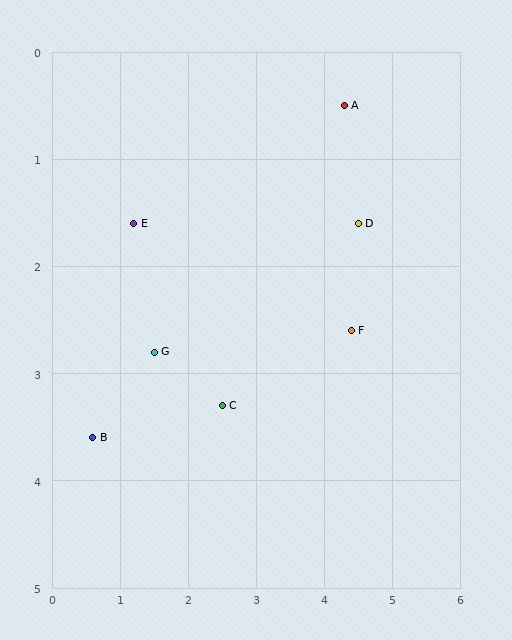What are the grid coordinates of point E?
Point E is at approximately (1.2, 1.6).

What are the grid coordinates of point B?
Point B is at approximately (0.6, 3.6).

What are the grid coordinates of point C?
Point C is at approximately (2.5, 3.3).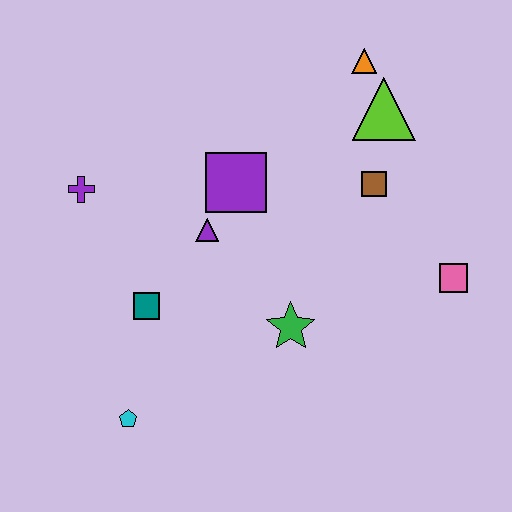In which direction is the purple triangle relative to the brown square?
The purple triangle is to the left of the brown square.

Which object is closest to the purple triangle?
The purple square is closest to the purple triangle.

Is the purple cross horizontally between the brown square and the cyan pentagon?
No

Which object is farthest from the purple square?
The cyan pentagon is farthest from the purple square.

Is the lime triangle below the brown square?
No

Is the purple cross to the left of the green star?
Yes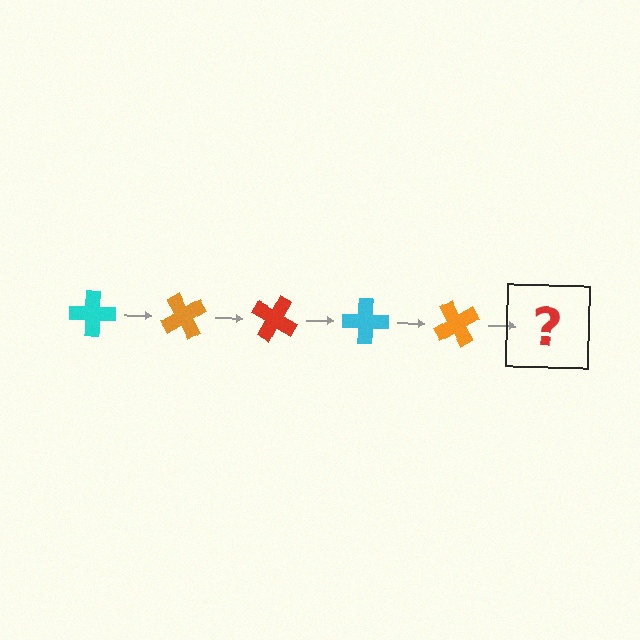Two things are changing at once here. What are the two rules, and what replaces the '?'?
The two rules are that it rotates 60 degrees each step and the color cycles through cyan, orange, and red. The '?' should be a red cross, rotated 300 degrees from the start.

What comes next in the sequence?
The next element should be a red cross, rotated 300 degrees from the start.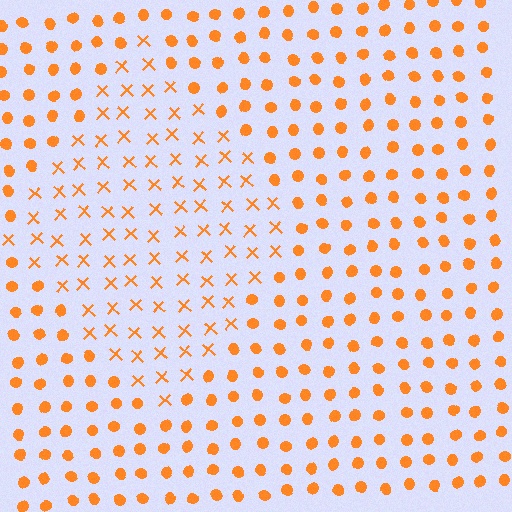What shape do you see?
I see a diamond.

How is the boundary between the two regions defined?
The boundary is defined by a change in element shape: X marks inside vs. circles outside. All elements share the same color and spacing.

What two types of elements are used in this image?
The image uses X marks inside the diamond region and circles outside it.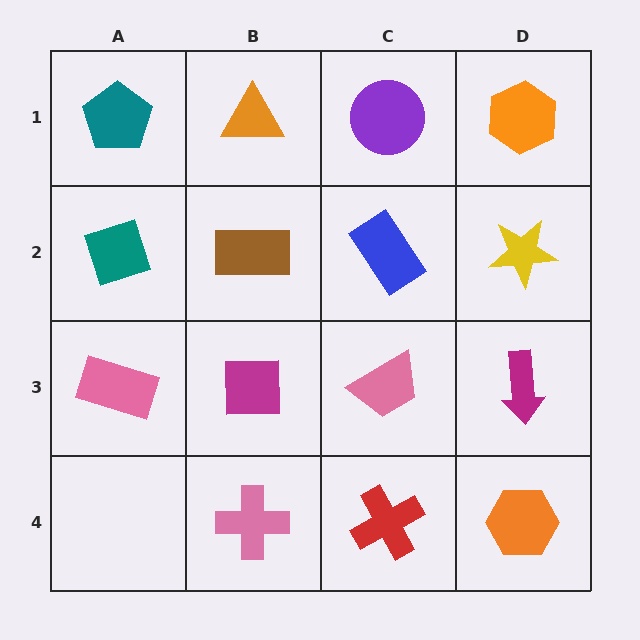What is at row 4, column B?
A pink cross.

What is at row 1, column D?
An orange hexagon.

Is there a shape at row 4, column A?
No, that cell is empty.